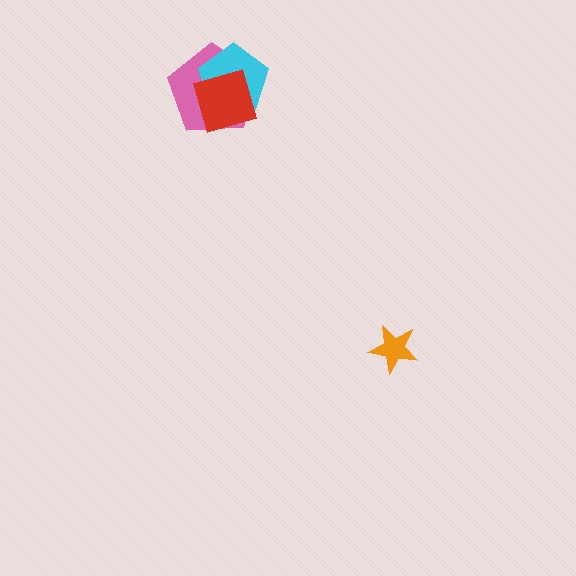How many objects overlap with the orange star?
0 objects overlap with the orange star.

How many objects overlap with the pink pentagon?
2 objects overlap with the pink pentagon.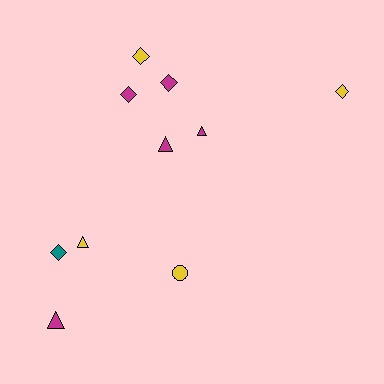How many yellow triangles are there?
There is 1 yellow triangle.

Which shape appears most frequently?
Diamond, with 5 objects.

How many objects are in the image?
There are 10 objects.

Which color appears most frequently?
Magenta, with 5 objects.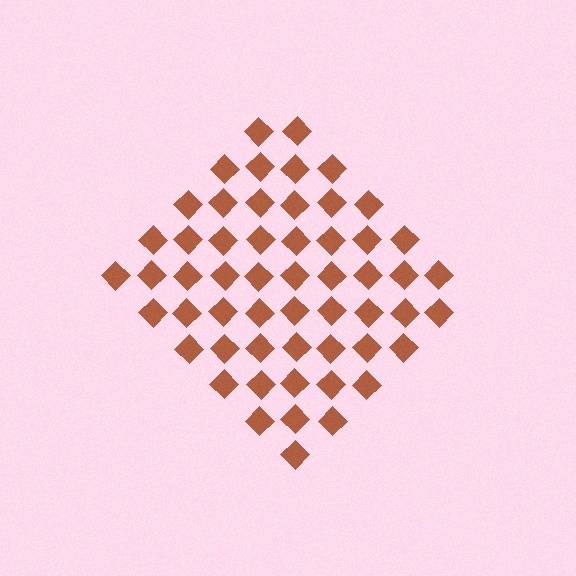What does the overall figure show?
The overall figure shows a diamond.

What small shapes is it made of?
It is made of small diamonds.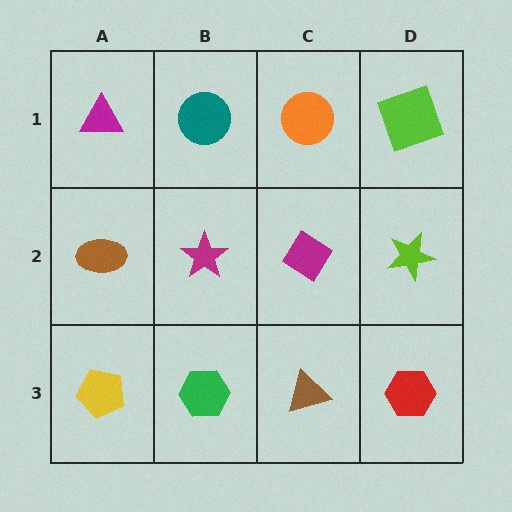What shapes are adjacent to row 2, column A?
A magenta triangle (row 1, column A), a yellow pentagon (row 3, column A), a magenta star (row 2, column B).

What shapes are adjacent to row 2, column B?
A teal circle (row 1, column B), a green hexagon (row 3, column B), a brown ellipse (row 2, column A), a magenta diamond (row 2, column C).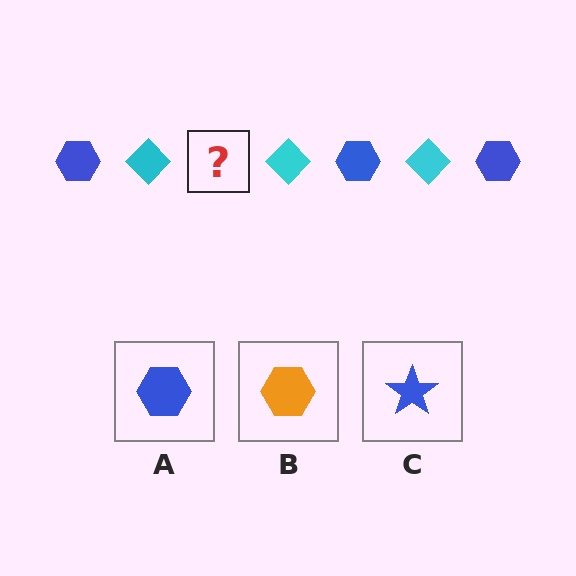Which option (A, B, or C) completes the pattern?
A.